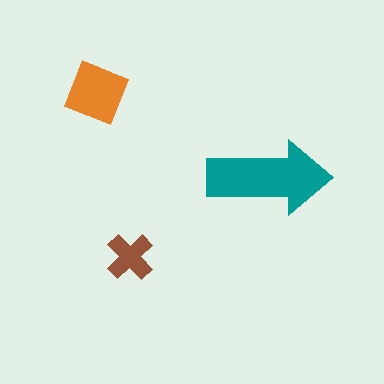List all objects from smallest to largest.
The brown cross, the orange diamond, the teal arrow.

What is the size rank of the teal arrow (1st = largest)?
1st.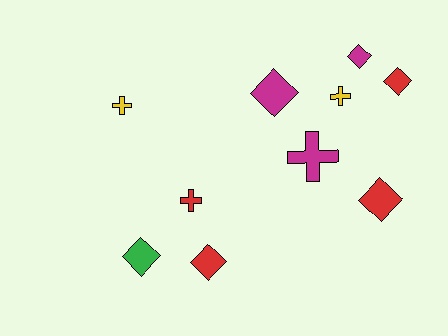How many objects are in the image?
There are 10 objects.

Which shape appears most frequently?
Diamond, with 6 objects.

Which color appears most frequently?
Red, with 4 objects.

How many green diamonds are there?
There is 1 green diamond.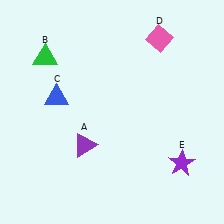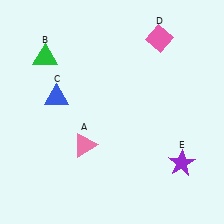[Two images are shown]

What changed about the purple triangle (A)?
In Image 1, A is purple. In Image 2, it changed to pink.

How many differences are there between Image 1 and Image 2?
There is 1 difference between the two images.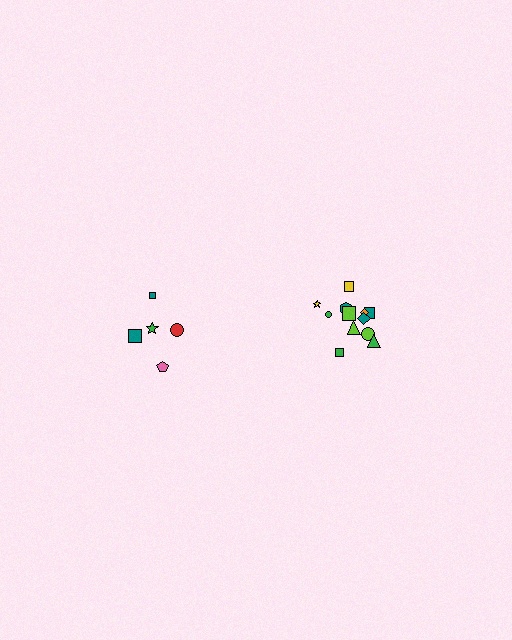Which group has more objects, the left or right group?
The right group.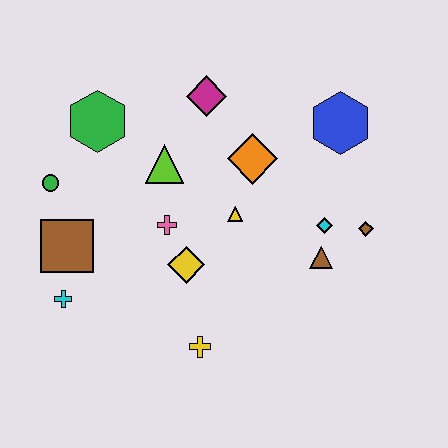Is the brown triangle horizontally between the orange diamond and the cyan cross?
No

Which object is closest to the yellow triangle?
The orange diamond is closest to the yellow triangle.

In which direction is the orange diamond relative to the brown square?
The orange diamond is to the right of the brown square.